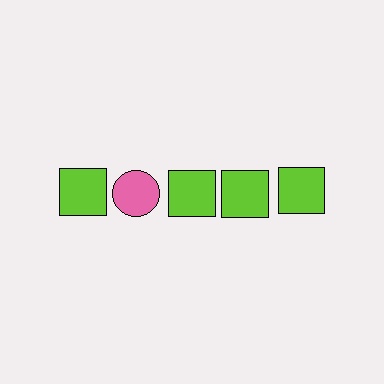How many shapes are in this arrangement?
There are 5 shapes arranged in a grid pattern.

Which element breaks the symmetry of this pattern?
The pink circle in the top row, second from left column breaks the symmetry. All other shapes are lime squares.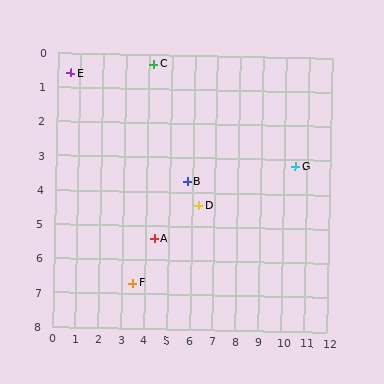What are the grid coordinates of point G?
Point G is at approximately (10.5, 3.2).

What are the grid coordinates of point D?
Point D is at approximately (6.3, 4.4).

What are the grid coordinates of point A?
Point A is at approximately (4.4, 5.4).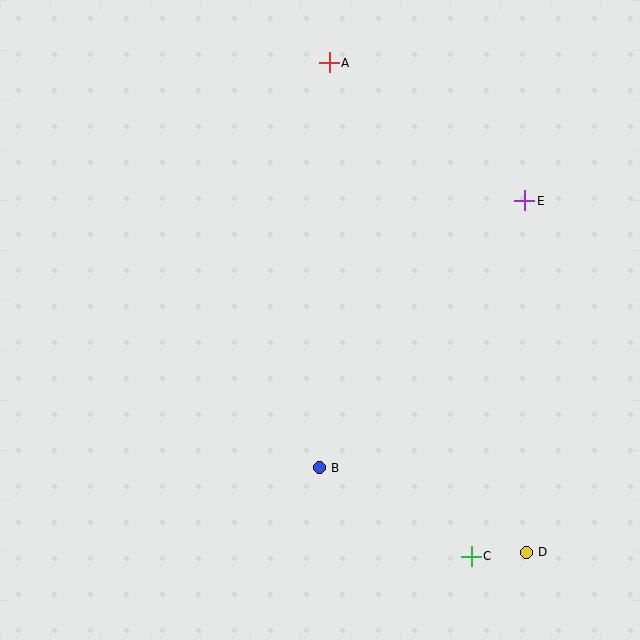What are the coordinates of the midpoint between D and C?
The midpoint between D and C is at (499, 554).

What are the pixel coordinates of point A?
Point A is at (329, 63).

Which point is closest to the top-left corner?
Point A is closest to the top-left corner.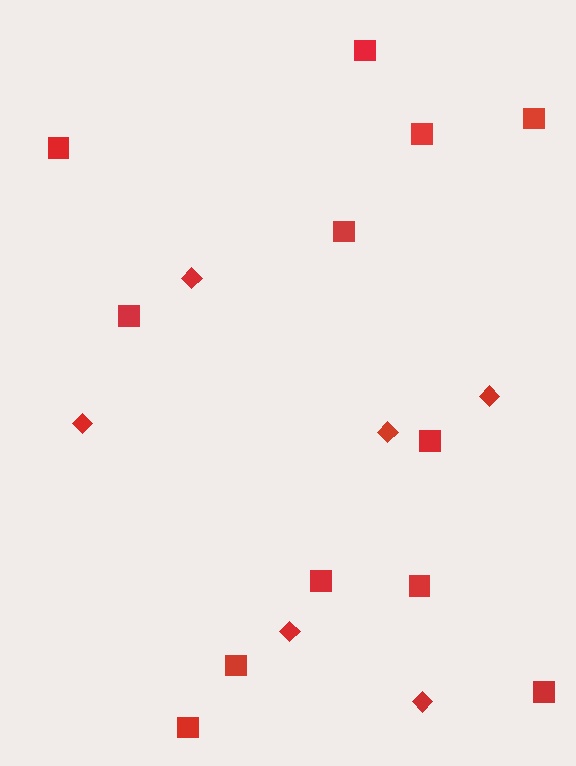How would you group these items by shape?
There are 2 groups: one group of squares (12) and one group of diamonds (6).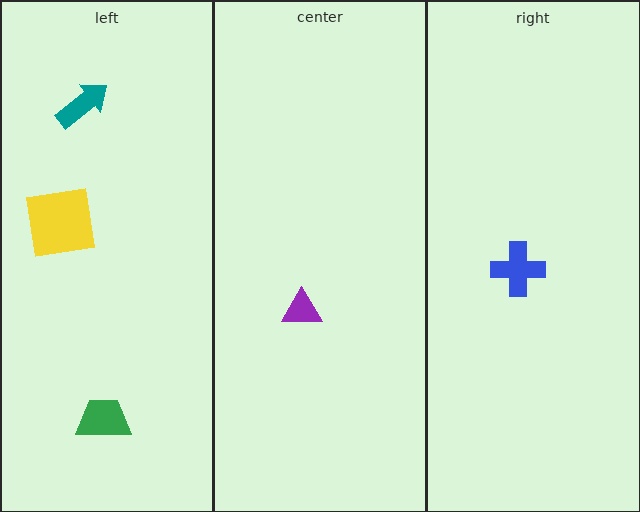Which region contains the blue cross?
The right region.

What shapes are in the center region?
The purple triangle.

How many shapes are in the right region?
1.